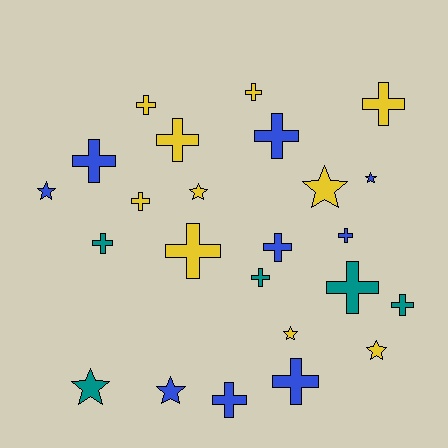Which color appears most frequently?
Yellow, with 10 objects.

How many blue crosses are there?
There are 6 blue crosses.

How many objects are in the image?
There are 24 objects.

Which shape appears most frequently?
Cross, with 16 objects.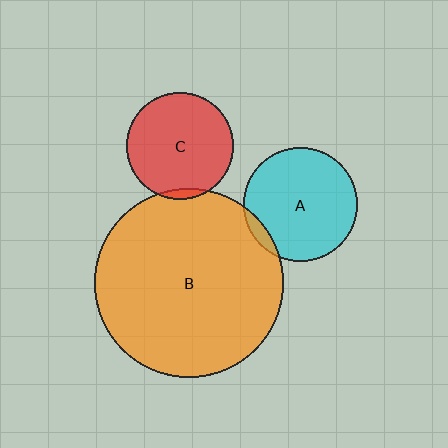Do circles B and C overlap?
Yes.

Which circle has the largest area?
Circle B (orange).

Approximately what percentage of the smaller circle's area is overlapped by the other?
Approximately 5%.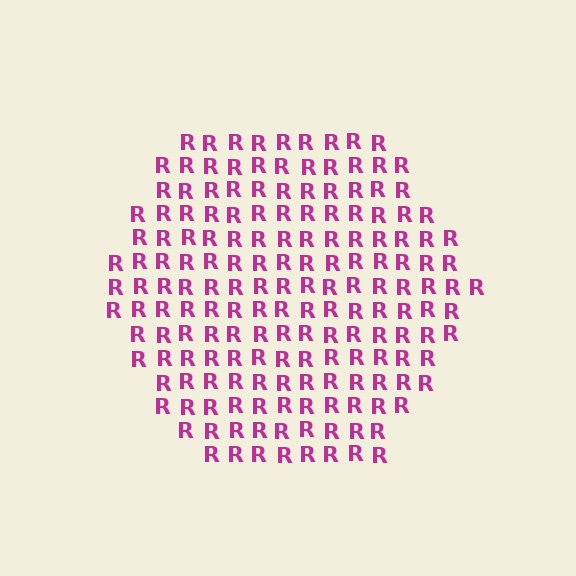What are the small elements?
The small elements are letter R's.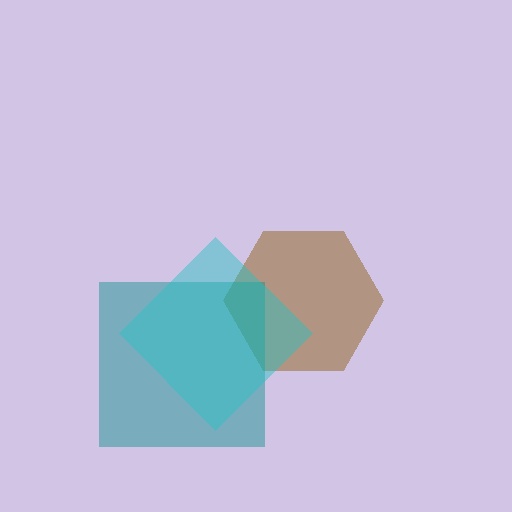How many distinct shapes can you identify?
There are 3 distinct shapes: a brown hexagon, a teal square, a cyan diamond.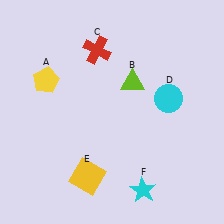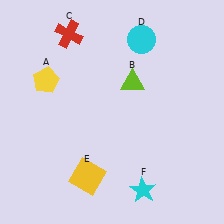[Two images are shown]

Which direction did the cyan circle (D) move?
The cyan circle (D) moved up.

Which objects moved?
The objects that moved are: the red cross (C), the cyan circle (D).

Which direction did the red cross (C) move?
The red cross (C) moved left.